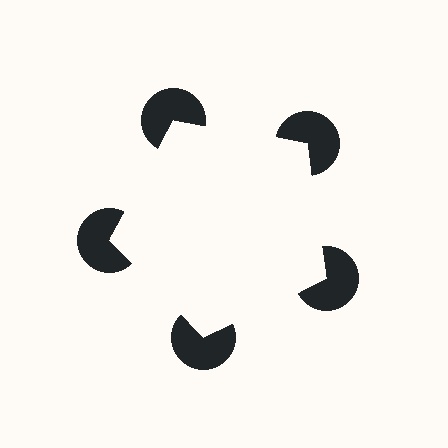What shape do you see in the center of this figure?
An illusory pentagon — its edges are inferred from the aligned wedge cuts in the pac-man discs, not physically drawn.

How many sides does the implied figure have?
5 sides.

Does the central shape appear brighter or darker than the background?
It typically appears slightly brighter than the background, even though no actual brightness change is drawn.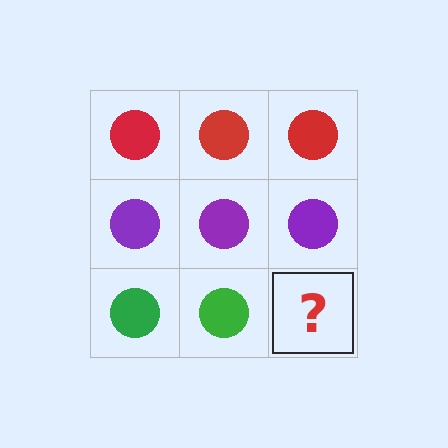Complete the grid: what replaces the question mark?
The question mark should be replaced with a green circle.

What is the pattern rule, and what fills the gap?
The rule is that each row has a consistent color. The gap should be filled with a green circle.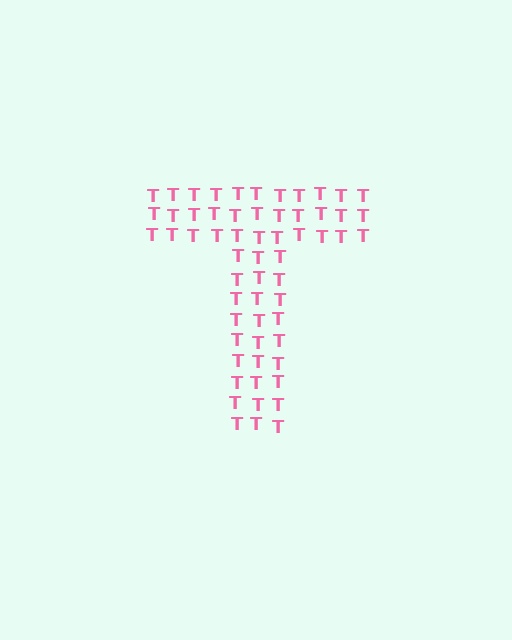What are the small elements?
The small elements are letter T's.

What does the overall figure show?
The overall figure shows the letter T.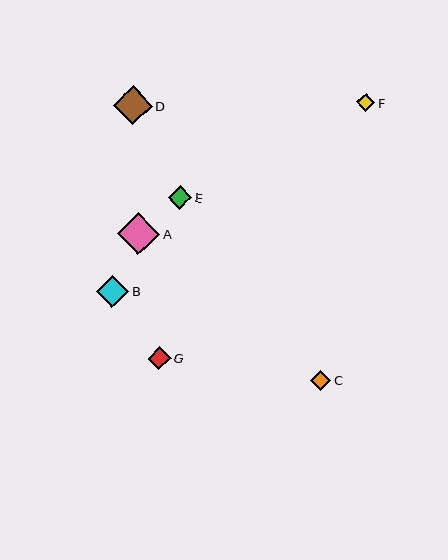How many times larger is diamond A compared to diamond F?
Diamond A is approximately 2.3 times the size of diamond F.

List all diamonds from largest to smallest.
From largest to smallest: A, D, B, E, G, C, F.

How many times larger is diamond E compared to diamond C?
Diamond E is approximately 1.2 times the size of diamond C.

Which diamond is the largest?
Diamond A is the largest with a size of approximately 42 pixels.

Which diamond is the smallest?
Diamond F is the smallest with a size of approximately 18 pixels.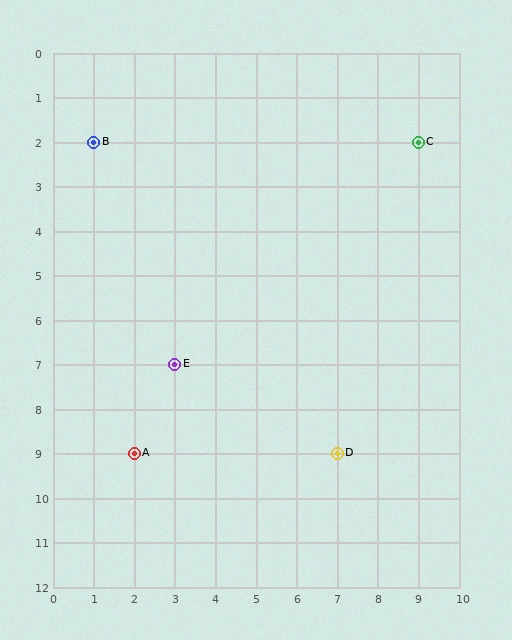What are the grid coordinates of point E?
Point E is at grid coordinates (3, 7).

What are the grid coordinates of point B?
Point B is at grid coordinates (1, 2).